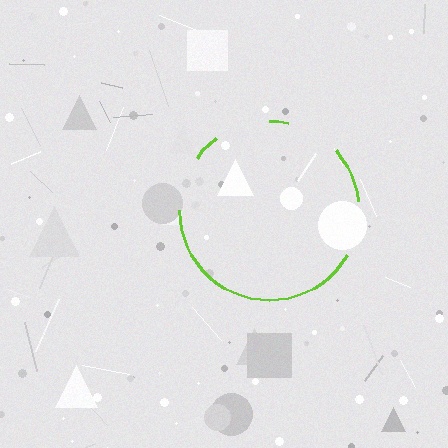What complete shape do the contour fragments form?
The contour fragments form a circle.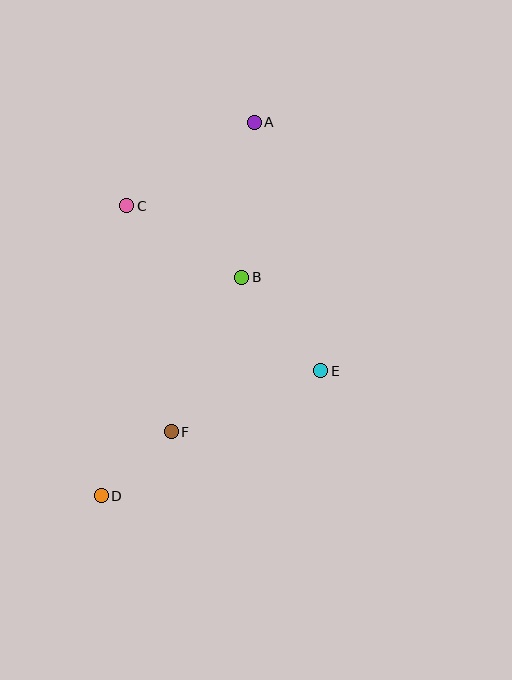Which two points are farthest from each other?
Points A and D are farthest from each other.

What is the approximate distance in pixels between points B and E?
The distance between B and E is approximately 122 pixels.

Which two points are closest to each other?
Points D and F are closest to each other.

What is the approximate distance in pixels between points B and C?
The distance between B and C is approximately 135 pixels.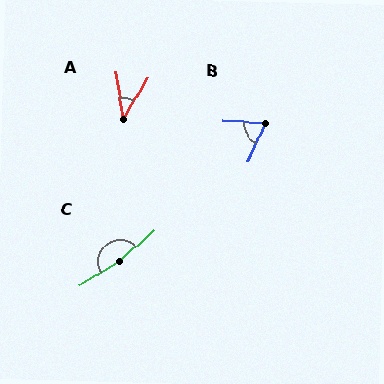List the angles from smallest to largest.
A (38°), B (69°), C (170°).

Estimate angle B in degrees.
Approximately 69 degrees.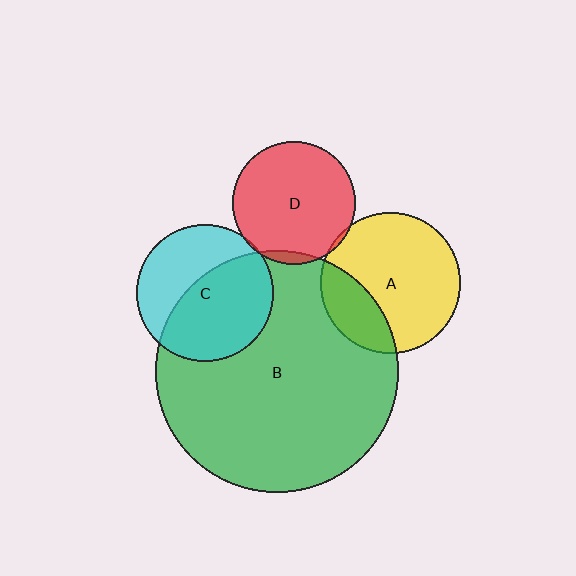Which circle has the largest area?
Circle B (green).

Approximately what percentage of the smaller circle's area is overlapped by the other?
Approximately 5%.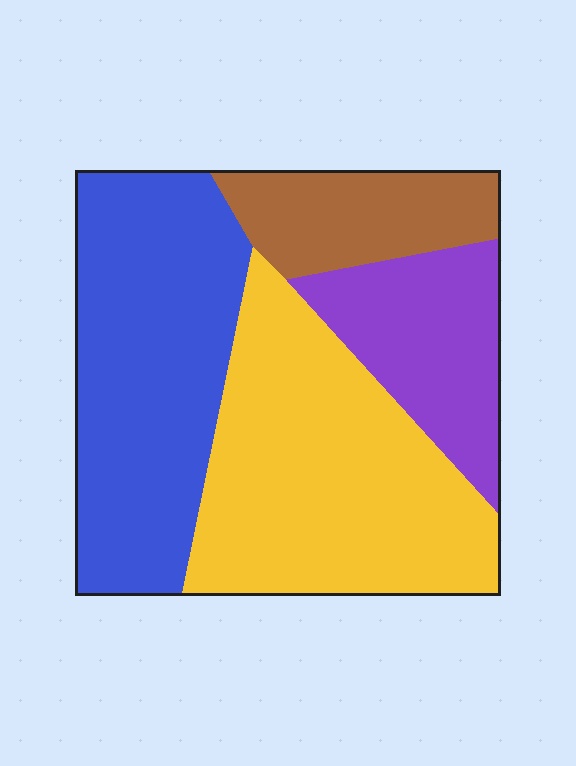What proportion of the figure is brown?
Brown takes up about one eighth (1/8) of the figure.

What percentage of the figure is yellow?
Yellow takes up about three eighths (3/8) of the figure.